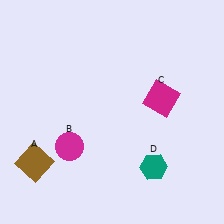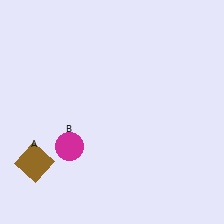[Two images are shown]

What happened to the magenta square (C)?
The magenta square (C) was removed in Image 2. It was in the top-right area of Image 1.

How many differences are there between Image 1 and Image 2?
There are 2 differences between the two images.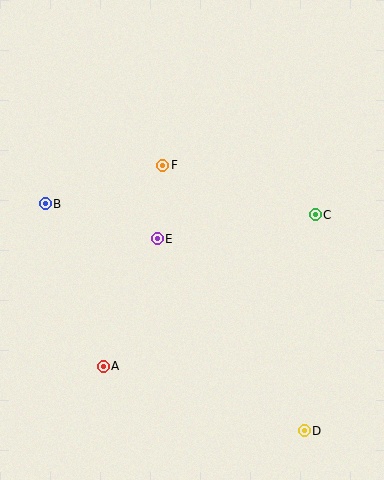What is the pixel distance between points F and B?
The distance between F and B is 124 pixels.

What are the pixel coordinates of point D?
Point D is at (304, 431).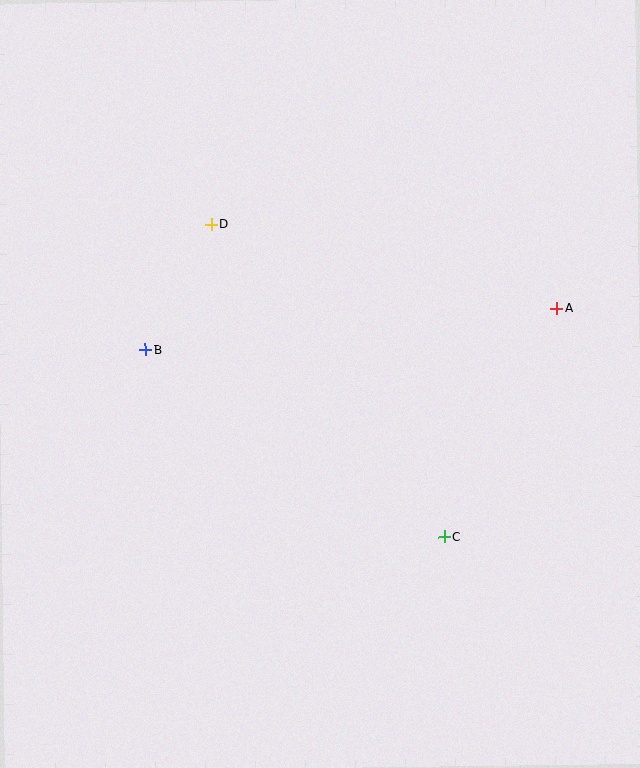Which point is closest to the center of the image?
Point B at (145, 350) is closest to the center.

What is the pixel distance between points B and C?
The distance between B and C is 352 pixels.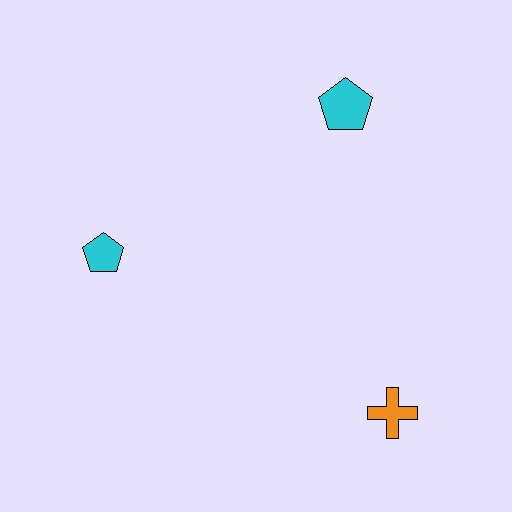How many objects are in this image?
There are 3 objects.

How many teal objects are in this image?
There are no teal objects.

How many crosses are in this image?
There is 1 cross.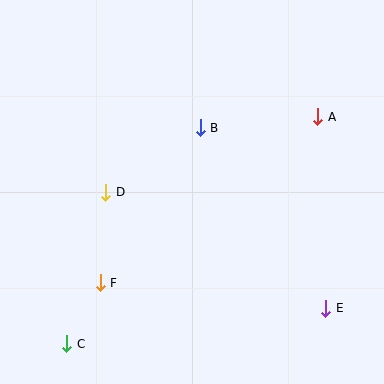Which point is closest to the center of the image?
Point B at (200, 128) is closest to the center.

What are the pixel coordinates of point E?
Point E is at (326, 308).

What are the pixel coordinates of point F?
Point F is at (100, 283).